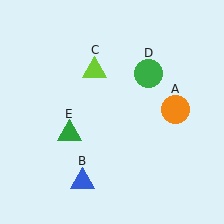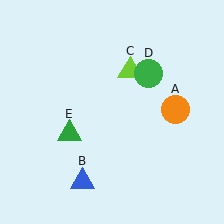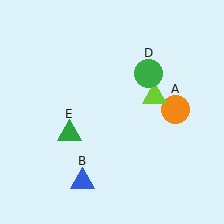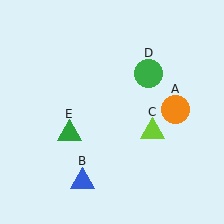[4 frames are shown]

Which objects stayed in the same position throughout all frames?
Orange circle (object A) and blue triangle (object B) and green circle (object D) and green triangle (object E) remained stationary.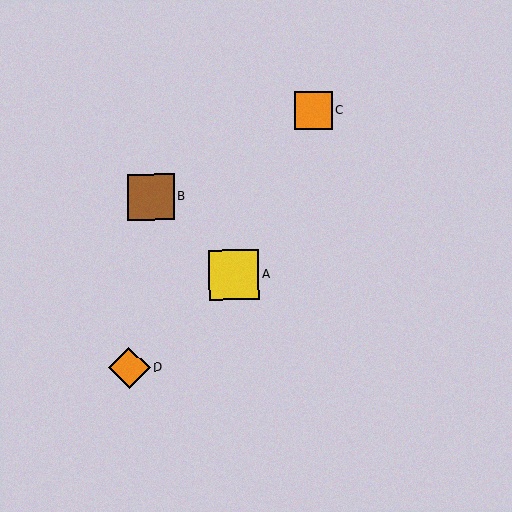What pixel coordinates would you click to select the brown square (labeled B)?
Click at (151, 197) to select the brown square B.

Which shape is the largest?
The yellow square (labeled A) is the largest.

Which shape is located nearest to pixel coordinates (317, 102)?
The orange square (labeled C) at (313, 110) is nearest to that location.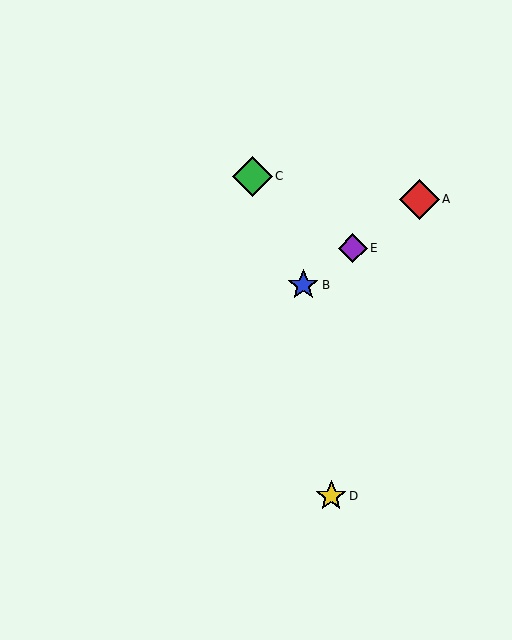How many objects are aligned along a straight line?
3 objects (A, B, E) are aligned along a straight line.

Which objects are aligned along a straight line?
Objects A, B, E are aligned along a straight line.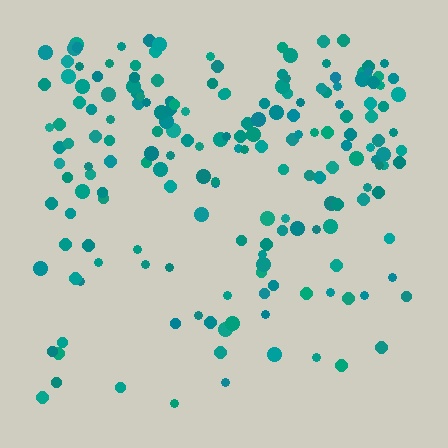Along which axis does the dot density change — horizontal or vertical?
Vertical.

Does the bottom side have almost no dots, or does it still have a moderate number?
Still a moderate number, just noticeably fewer than the top.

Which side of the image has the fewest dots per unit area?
The bottom.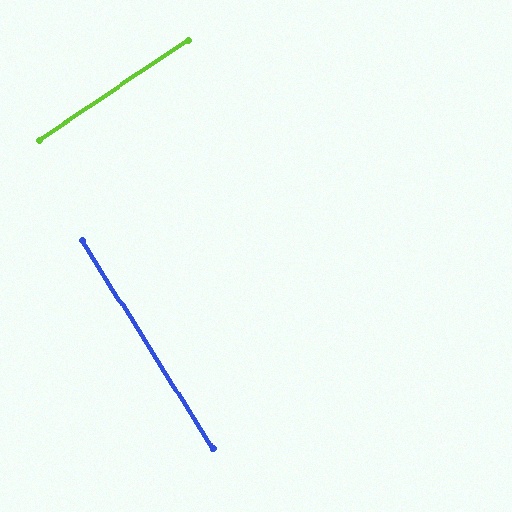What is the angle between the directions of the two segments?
Approximately 88 degrees.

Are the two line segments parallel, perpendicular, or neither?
Perpendicular — they meet at approximately 88°.